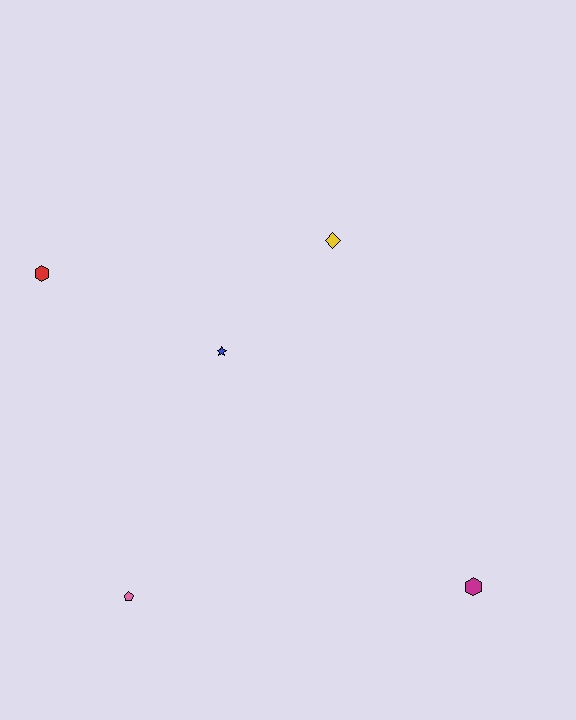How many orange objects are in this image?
There are no orange objects.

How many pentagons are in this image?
There is 1 pentagon.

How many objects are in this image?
There are 5 objects.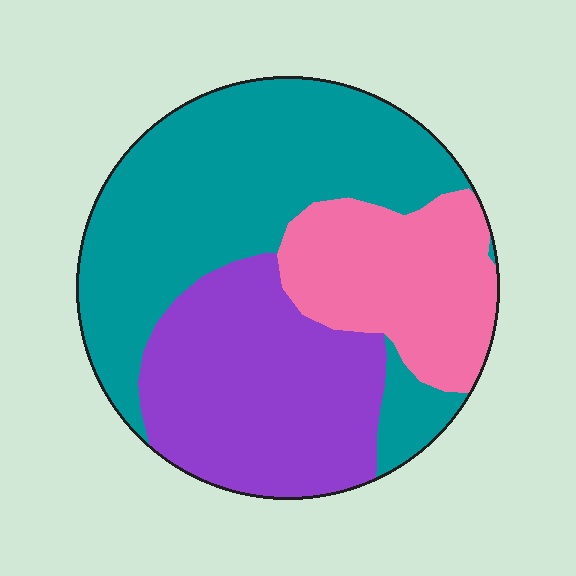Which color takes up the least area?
Pink, at roughly 20%.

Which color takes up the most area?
Teal, at roughly 45%.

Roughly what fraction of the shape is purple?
Purple covers about 30% of the shape.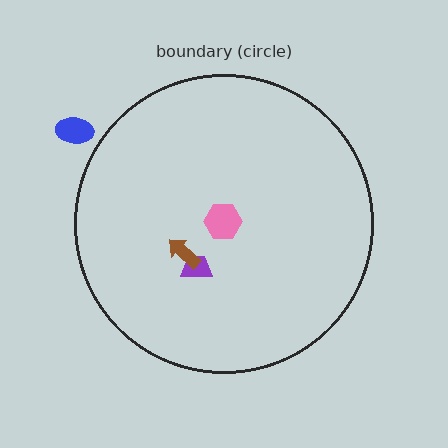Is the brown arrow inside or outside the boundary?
Inside.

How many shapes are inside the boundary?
3 inside, 1 outside.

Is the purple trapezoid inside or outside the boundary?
Inside.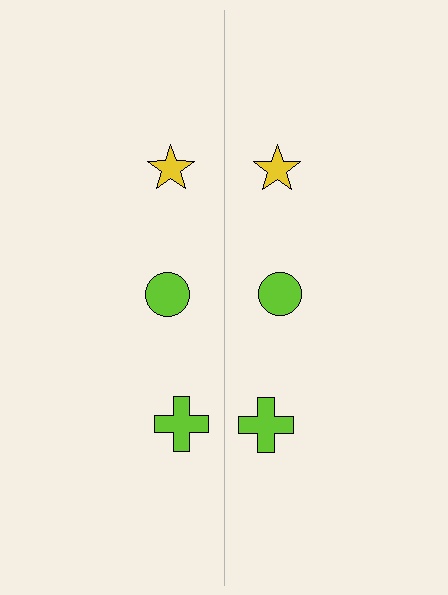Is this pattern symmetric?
Yes, this pattern has bilateral (reflection) symmetry.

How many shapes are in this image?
There are 6 shapes in this image.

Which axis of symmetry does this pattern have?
The pattern has a vertical axis of symmetry running through the center of the image.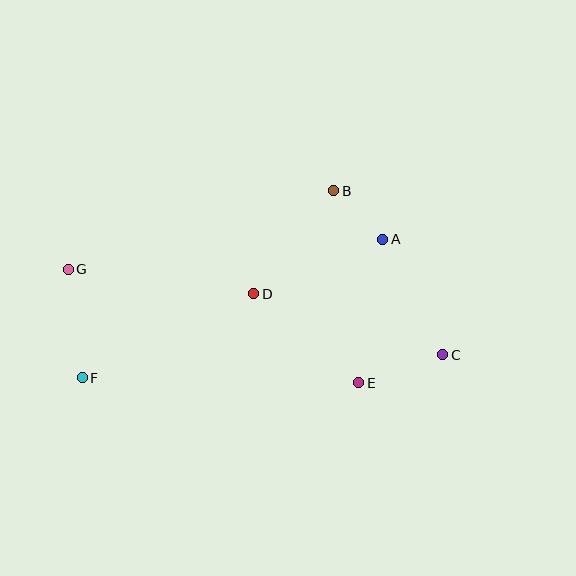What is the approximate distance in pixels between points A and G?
The distance between A and G is approximately 316 pixels.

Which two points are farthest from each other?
Points C and G are farthest from each other.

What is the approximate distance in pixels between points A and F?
The distance between A and F is approximately 331 pixels.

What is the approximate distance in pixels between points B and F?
The distance between B and F is approximately 313 pixels.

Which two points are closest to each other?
Points A and B are closest to each other.